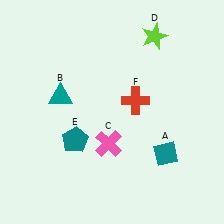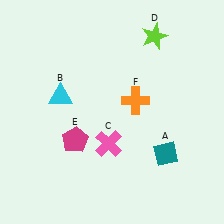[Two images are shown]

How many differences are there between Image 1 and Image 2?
There are 3 differences between the two images.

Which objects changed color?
B changed from teal to cyan. E changed from teal to magenta. F changed from red to orange.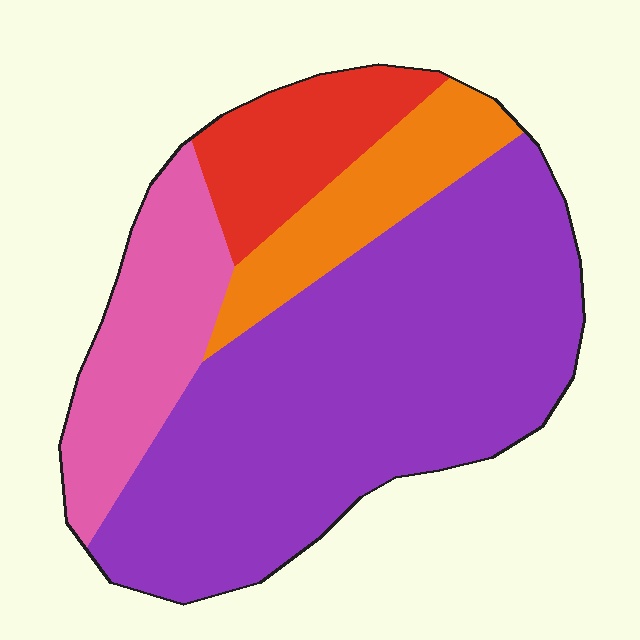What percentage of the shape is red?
Red takes up less than a quarter of the shape.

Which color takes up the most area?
Purple, at roughly 60%.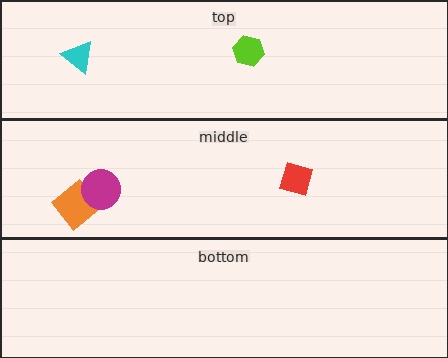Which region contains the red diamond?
The middle region.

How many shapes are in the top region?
2.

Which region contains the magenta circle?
The middle region.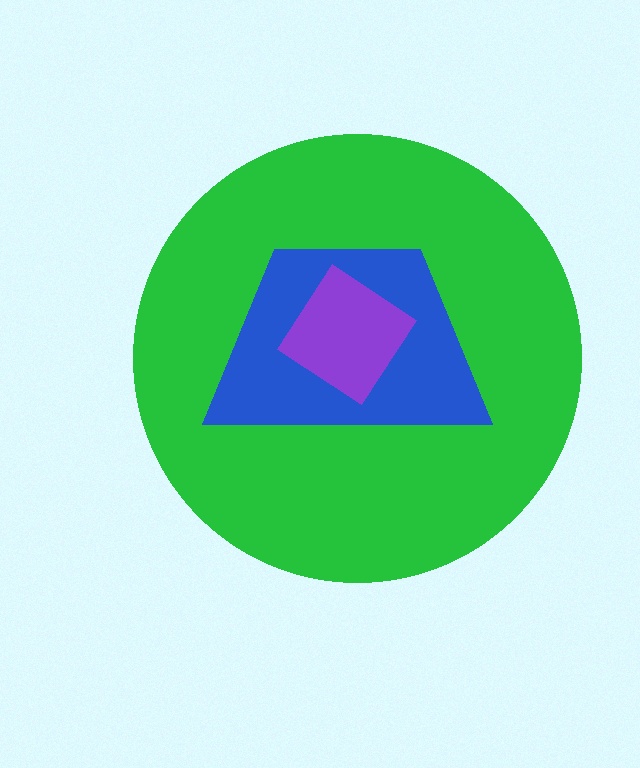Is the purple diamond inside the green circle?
Yes.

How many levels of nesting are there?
3.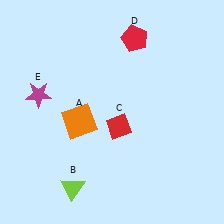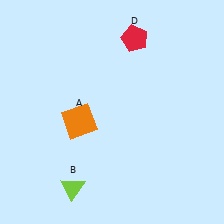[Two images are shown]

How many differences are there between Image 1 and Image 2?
There are 2 differences between the two images.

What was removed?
The magenta star (E), the red diamond (C) were removed in Image 2.